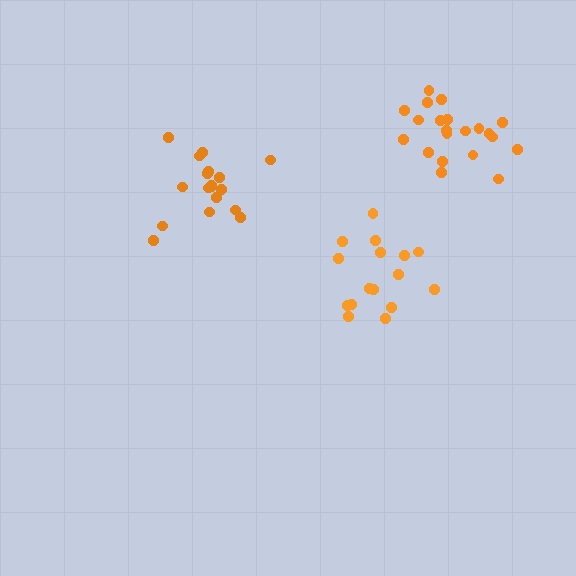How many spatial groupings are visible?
There are 3 spatial groupings.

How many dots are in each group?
Group 1: 18 dots, Group 2: 16 dots, Group 3: 21 dots (55 total).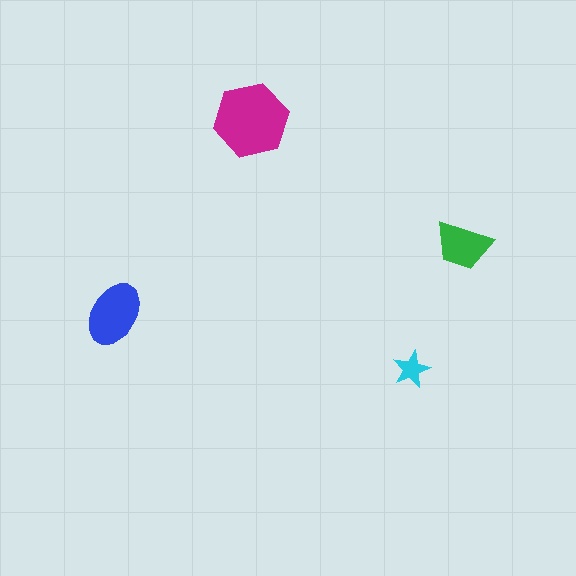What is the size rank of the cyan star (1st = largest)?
4th.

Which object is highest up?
The magenta hexagon is topmost.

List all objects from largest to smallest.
The magenta hexagon, the blue ellipse, the green trapezoid, the cyan star.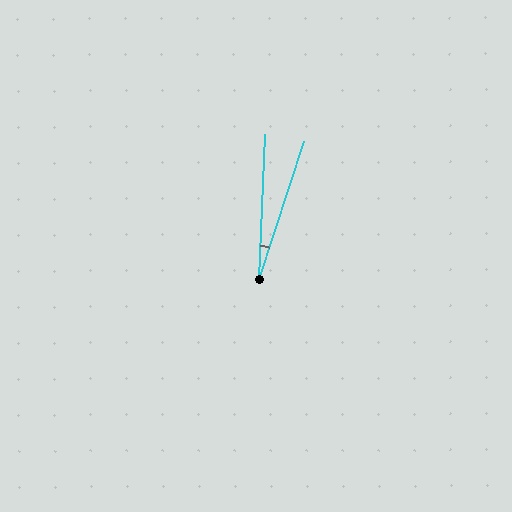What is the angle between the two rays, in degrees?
Approximately 16 degrees.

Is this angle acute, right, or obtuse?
It is acute.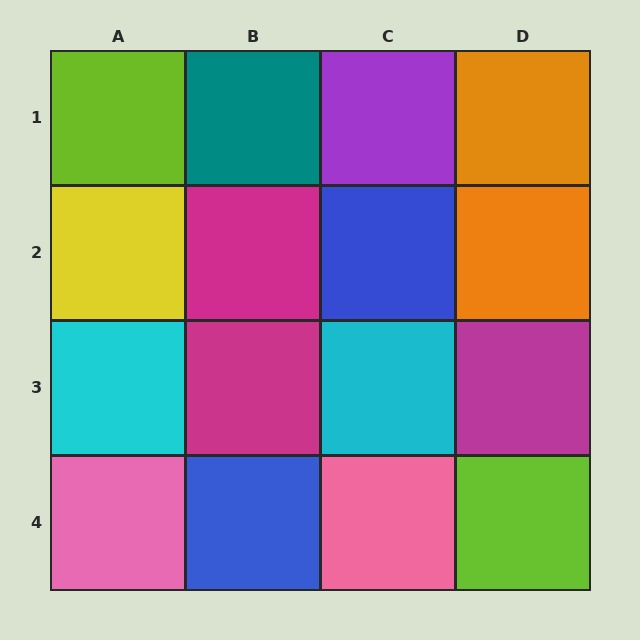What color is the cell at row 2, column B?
Magenta.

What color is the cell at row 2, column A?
Yellow.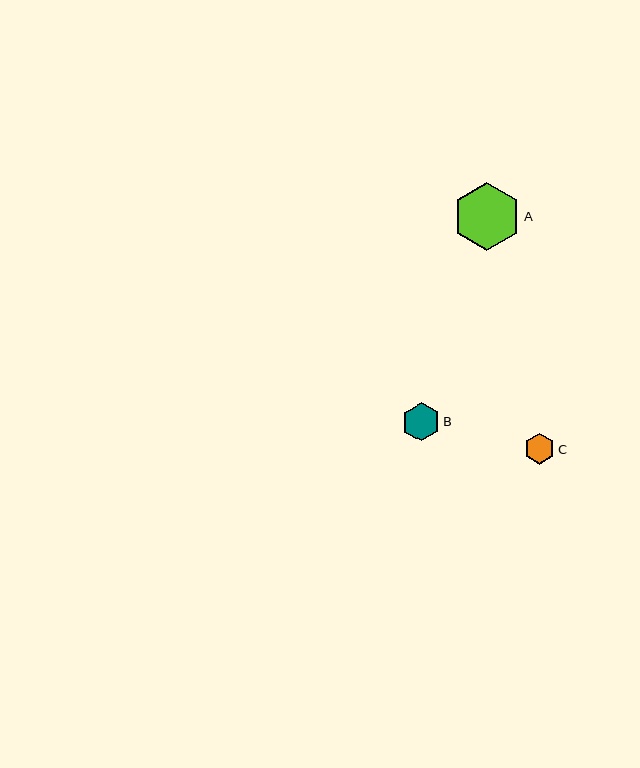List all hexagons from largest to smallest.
From largest to smallest: A, B, C.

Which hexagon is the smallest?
Hexagon C is the smallest with a size of approximately 31 pixels.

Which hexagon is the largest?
Hexagon A is the largest with a size of approximately 67 pixels.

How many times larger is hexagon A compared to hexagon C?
Hexagon A is approximately 2.2 times the size of hexagon C.